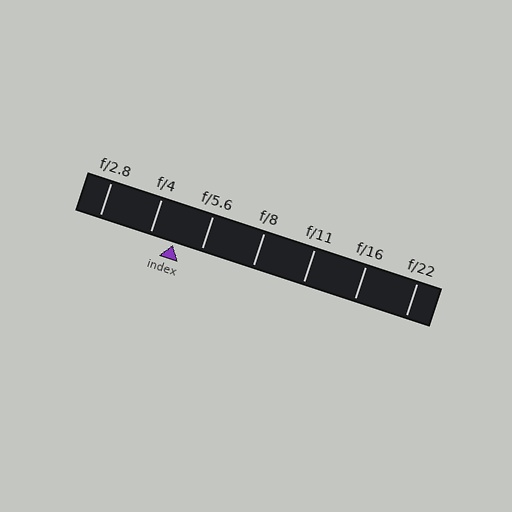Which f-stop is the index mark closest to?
The index mark is closest to f/4.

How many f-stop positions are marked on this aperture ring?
There are 7 f-stop positions marked.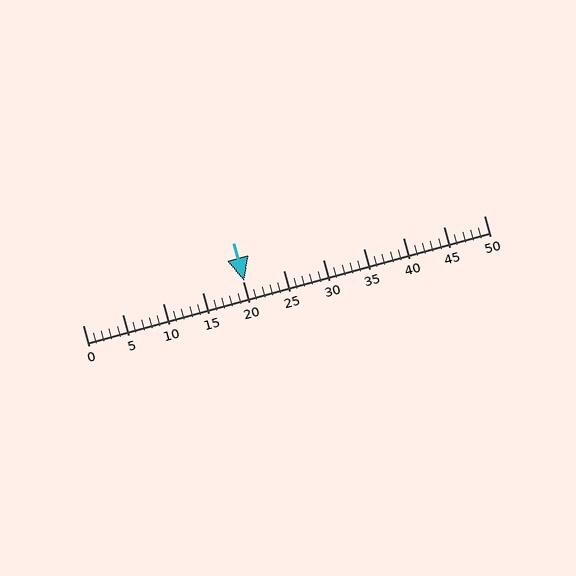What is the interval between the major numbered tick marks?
The major tick marks are spaced 5 units apart.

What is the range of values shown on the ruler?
The ruler shows values from 0 to 50.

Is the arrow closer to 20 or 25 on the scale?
The arrow is closer to 20.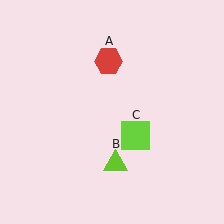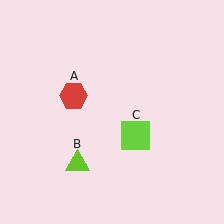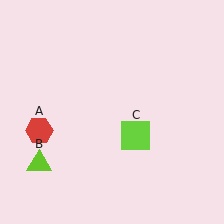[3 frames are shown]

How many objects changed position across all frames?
2 objects changed position: red hexagon (object A), lime triangle (object B).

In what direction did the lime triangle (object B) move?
The lime triangle (object B) moved left.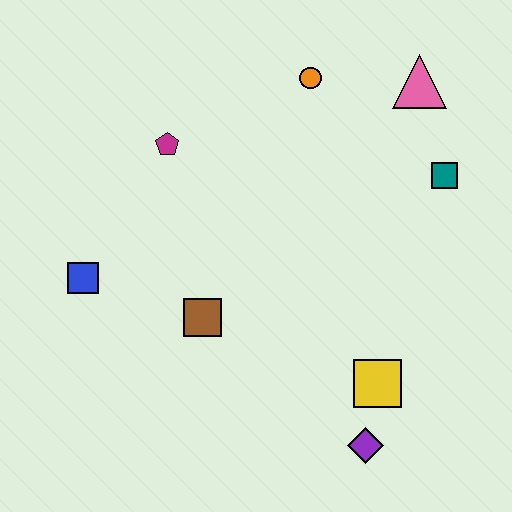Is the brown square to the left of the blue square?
No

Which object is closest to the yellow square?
The purple diamond is closest to the yellow square.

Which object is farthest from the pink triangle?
The blue square is farthest from the pink triangle.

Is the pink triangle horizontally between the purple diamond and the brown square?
No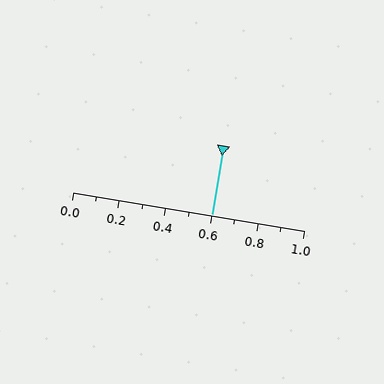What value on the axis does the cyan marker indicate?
The marker indicates approximately 0.6.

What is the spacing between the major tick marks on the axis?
The major ticks are spaced 0.2 apart.